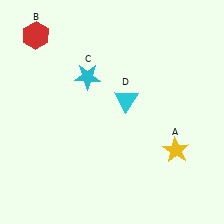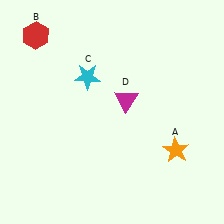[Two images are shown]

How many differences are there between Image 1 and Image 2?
There are 2 differences between the two images.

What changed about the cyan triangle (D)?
In Image 1, D is cyan. In Image 2, it changed to magenta.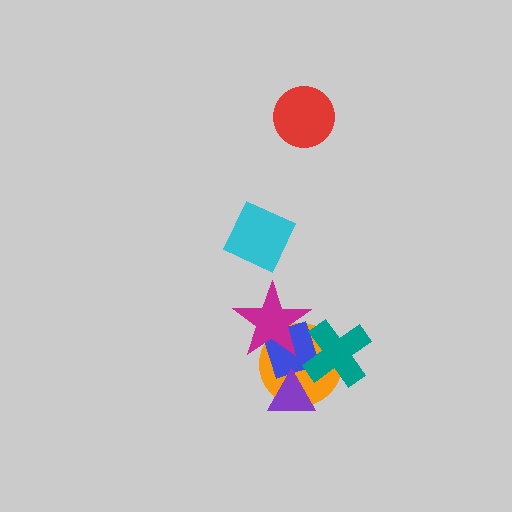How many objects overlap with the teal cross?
2 objects overlap with the teal cross.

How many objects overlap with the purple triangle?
2 objects overlap with the purple triangle.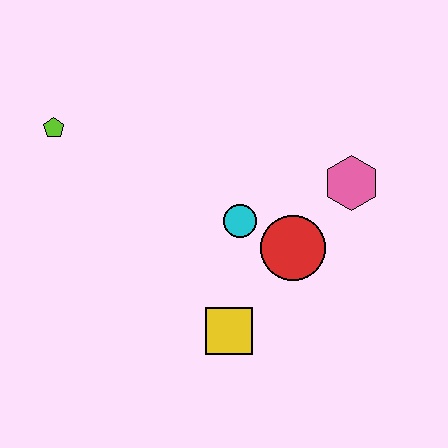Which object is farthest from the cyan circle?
The lime pentagon is farthest from the cyan circle.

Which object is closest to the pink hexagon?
The red circle is closest to the pink hexagon.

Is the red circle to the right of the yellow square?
Yes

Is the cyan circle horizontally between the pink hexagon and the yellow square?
Yes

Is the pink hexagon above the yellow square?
Yes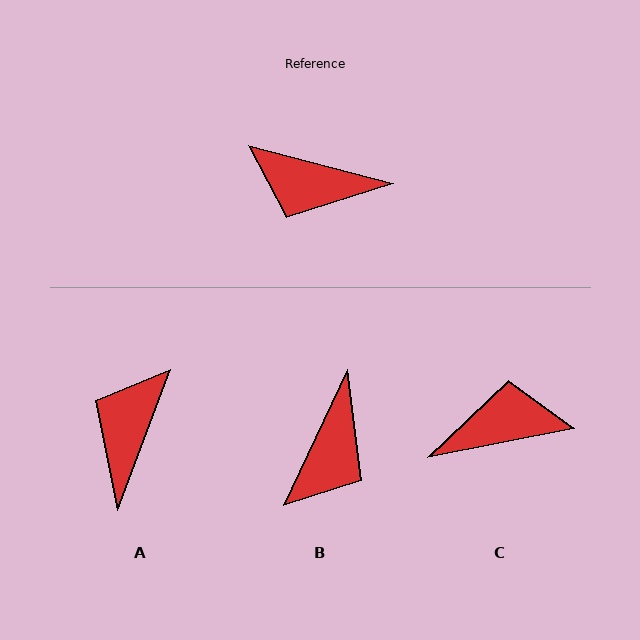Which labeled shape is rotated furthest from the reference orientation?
C, about 154 degrees away.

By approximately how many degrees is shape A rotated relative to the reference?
Approximately 96 degrees clockwise.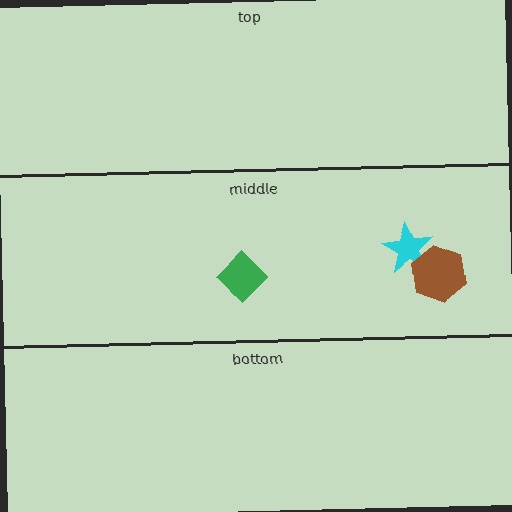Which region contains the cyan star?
The middle region.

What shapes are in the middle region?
The green diamond, the cyan star, the brown hexagon.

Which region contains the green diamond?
The middle region.